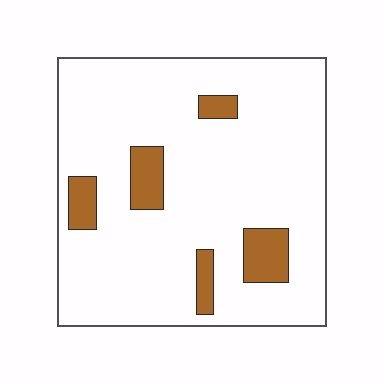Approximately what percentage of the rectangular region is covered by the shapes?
Approximately 10%.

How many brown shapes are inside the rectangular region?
5.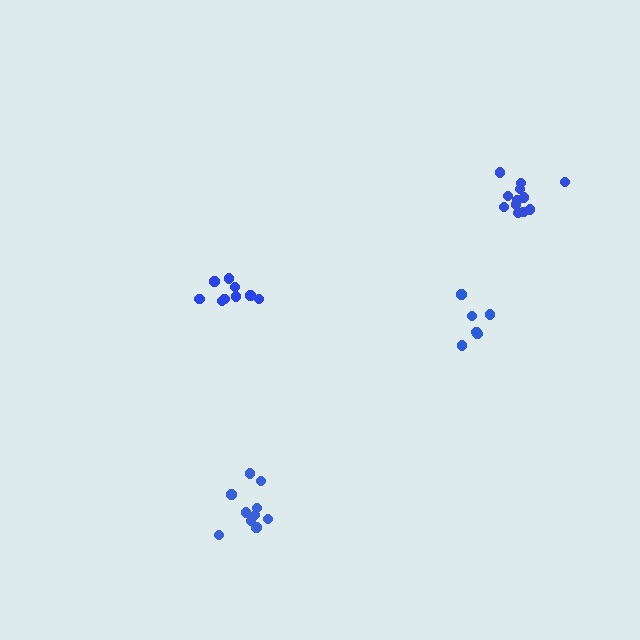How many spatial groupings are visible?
There are 4 spatial groupings.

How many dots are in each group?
Group 1: 12 dots, Group 2: 10 dots, Group 3: 6 dots, Group 4: 9 dots (37 total).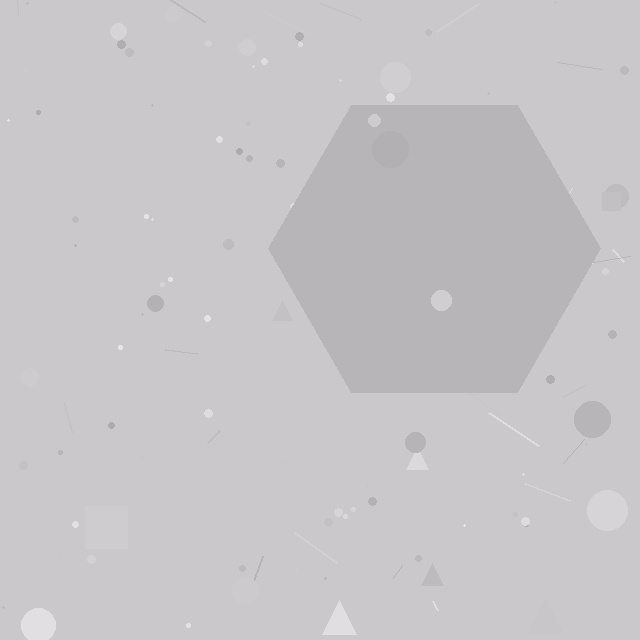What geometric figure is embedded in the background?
A hexagon is embedded in the background.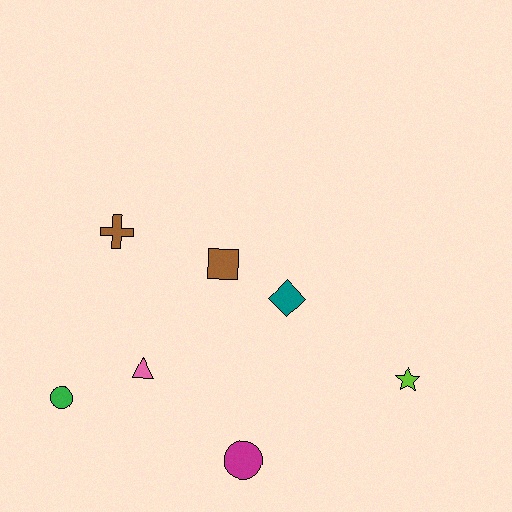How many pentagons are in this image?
There are no pentagons.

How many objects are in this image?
There are 7 objects.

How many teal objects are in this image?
There is 1 teal object.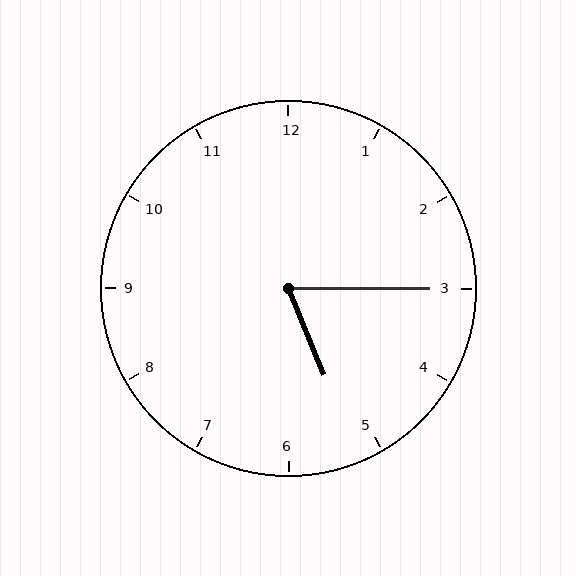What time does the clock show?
5:15.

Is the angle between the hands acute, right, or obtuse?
It is acute.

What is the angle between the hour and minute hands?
Approximately 68 degrees.